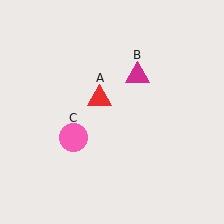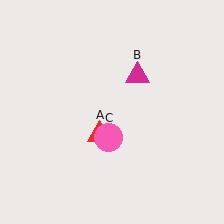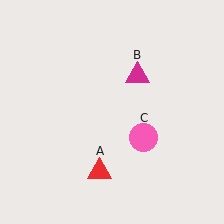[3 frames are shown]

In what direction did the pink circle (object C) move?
The pink circle (object C) moved right.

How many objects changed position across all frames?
2 objects changed position: red triangle (object A), pink circle (object C).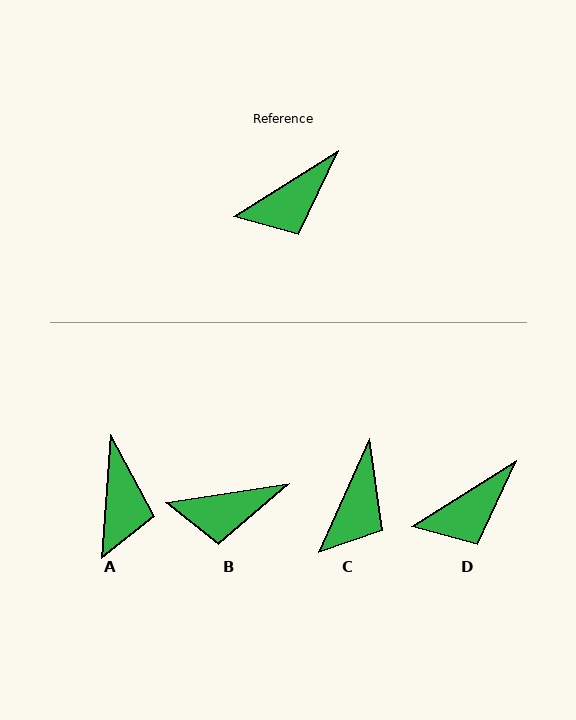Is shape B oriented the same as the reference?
No, it is off by about 24 degrees.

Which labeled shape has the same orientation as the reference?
D.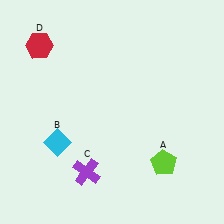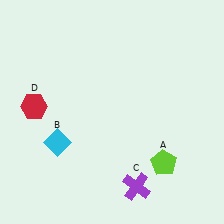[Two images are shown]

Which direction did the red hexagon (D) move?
The red hexagon (D) moved down.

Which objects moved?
The objects that moved are: the purple cross (C), the red hexagon (D).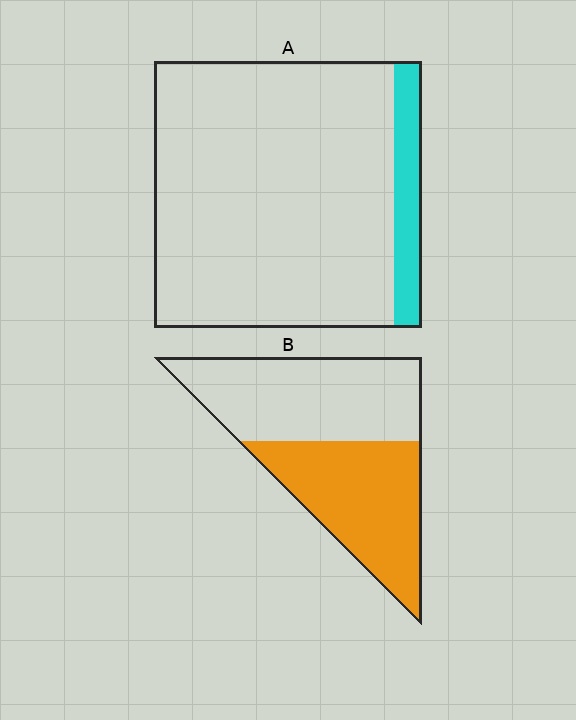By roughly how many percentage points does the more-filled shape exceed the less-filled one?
By roughly 35 percentage points (B over A).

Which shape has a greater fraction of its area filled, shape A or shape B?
Shape B.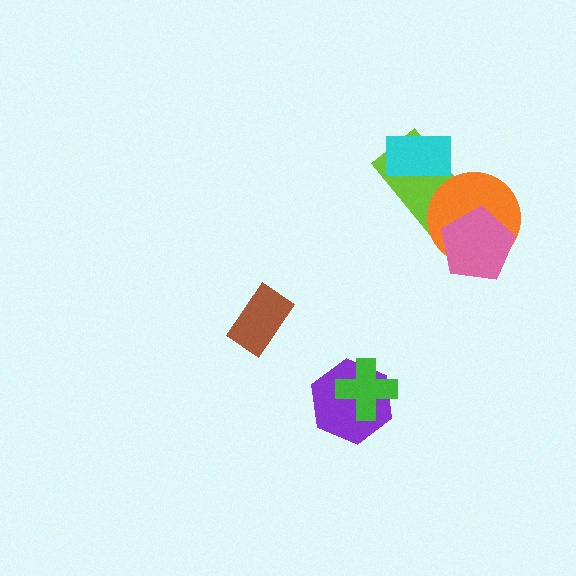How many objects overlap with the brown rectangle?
0 objects overlap with the brown rectangle.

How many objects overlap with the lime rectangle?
2 objects overlap with the lime rectangle.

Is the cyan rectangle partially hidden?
No, no other shape covers it.